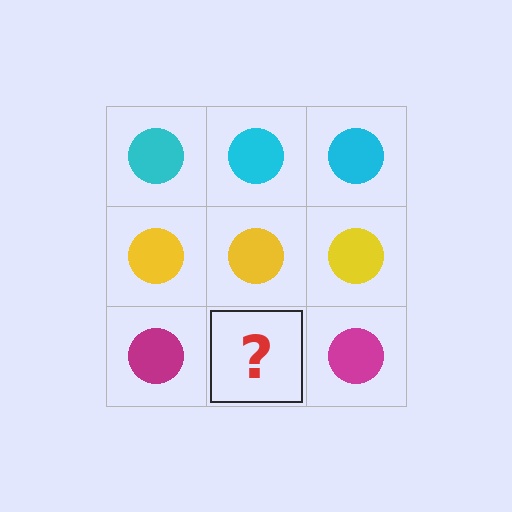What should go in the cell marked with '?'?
The missing cell should contain a magenta circle.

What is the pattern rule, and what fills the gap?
The rule is that each row has a consistent color. The gap should be filled with a magenta circle.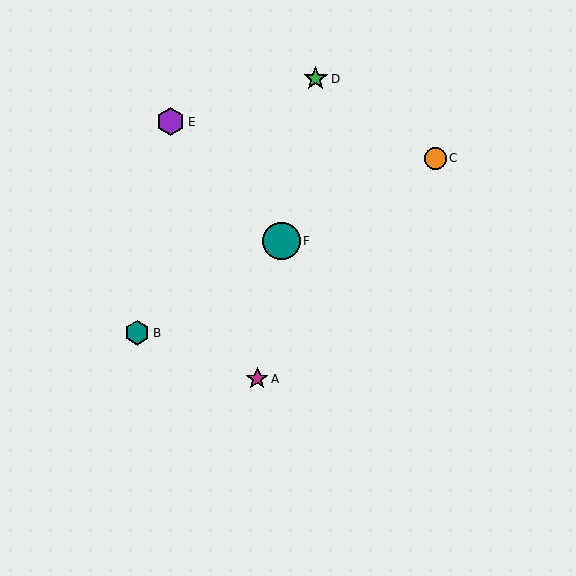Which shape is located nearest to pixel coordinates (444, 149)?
The orange circle (labeled C) at (435, 158) is nearest to that location.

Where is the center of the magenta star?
The center of the magenta star is at (257, 379).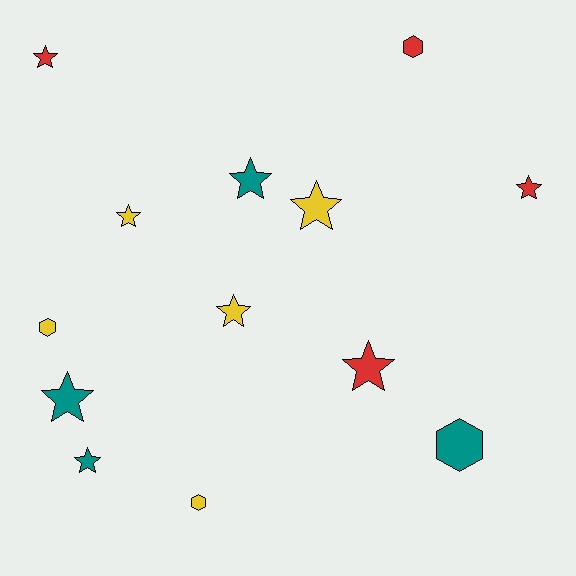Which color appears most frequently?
Yellow, with 5 objects.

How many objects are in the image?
There are 13 objects.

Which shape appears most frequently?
Star, with 9 objects.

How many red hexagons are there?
There is 1 red hexagon.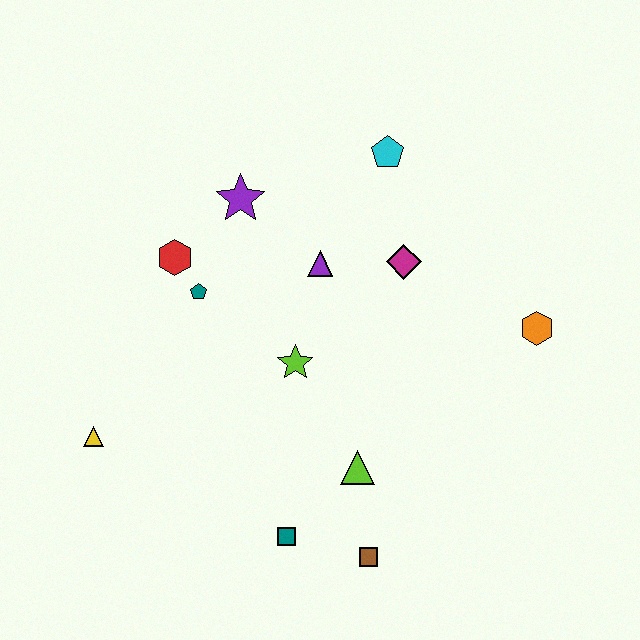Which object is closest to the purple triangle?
The magenta diamond is closest to the purple triangle.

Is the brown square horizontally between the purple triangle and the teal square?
No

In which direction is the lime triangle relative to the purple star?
The lime triangle is below the purple star.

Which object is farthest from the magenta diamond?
The yellow triangle is farthest from the magenta diamond.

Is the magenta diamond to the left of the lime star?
No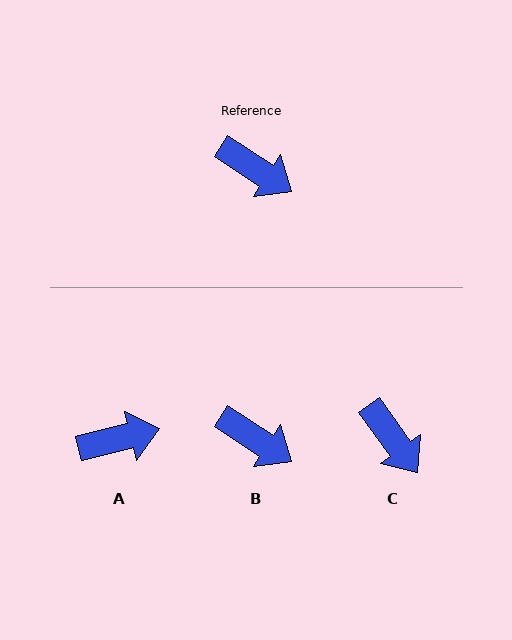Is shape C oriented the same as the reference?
No, it is off by about 22 degrees.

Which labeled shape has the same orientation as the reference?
B.